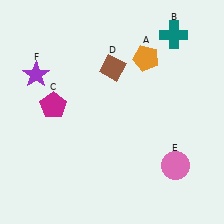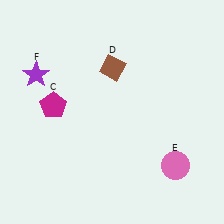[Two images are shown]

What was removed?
The orange pentagon (A), the teal cross (B) were removed in Image 2.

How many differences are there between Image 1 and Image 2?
There are 2 differences between the two images.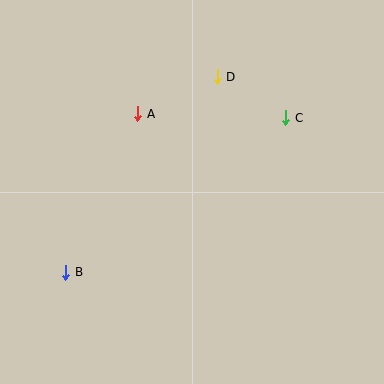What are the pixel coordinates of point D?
Point D is at (217, 77).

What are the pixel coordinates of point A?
Point A is at (138, 114).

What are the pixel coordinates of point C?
Point C is at (286, 118).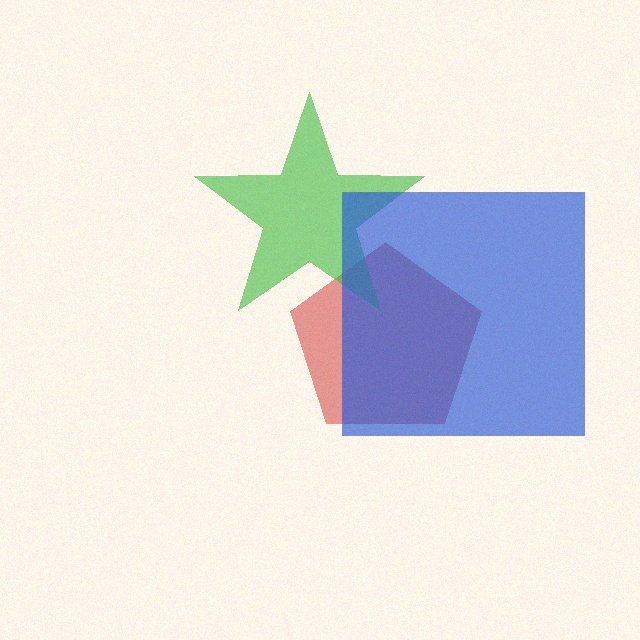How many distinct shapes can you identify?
There are 3 distinct shapes: a red pentagon, a green star, a blue square.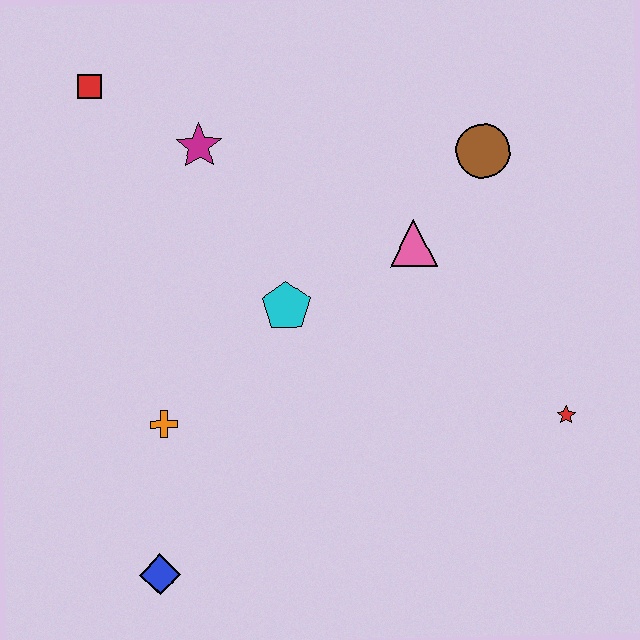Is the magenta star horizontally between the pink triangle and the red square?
Yes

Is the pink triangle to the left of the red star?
Yes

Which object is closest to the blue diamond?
The orange cross is closest to the blue diamond.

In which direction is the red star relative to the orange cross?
The red star is to the right of the orange cross.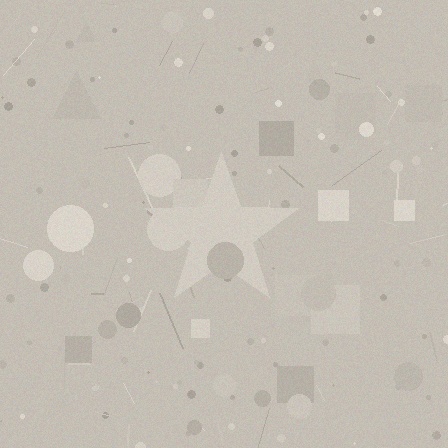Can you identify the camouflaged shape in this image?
The camouflaged shape is a star.